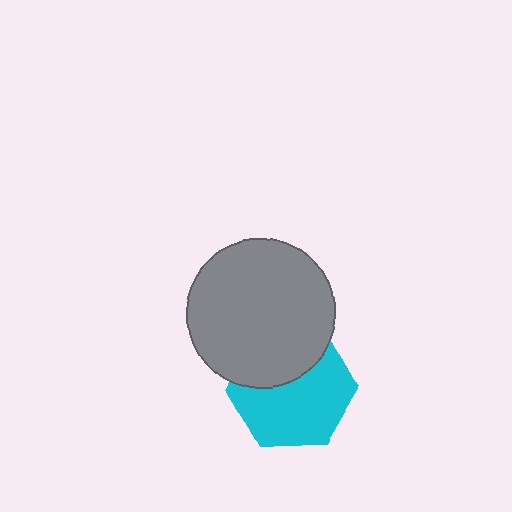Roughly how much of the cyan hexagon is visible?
About half of it is visible (roughly 64%).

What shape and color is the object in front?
The object in front is a gray circle.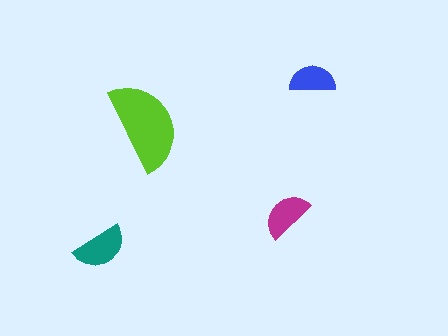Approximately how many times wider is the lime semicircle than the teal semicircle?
About 1.5 times wider.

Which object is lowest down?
The teal semicircle is bottommost.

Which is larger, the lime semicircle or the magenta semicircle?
The lime one.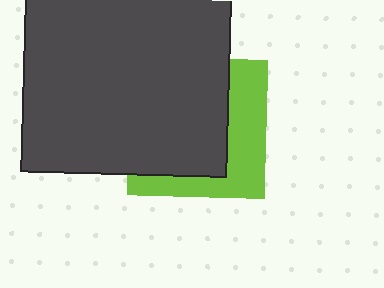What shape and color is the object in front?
The object in front is a dark gray square.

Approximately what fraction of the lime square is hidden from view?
Roughly 62% of the lime square is hidden behind the dark gray square.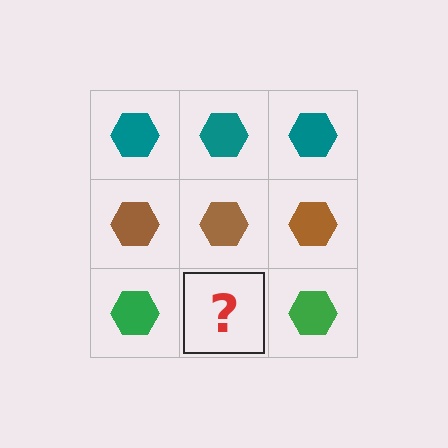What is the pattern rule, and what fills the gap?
The rule is that each row has a consistent color. The gap should be filled with a green hexagon.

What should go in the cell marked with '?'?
The missing cell should contain a green hexagon.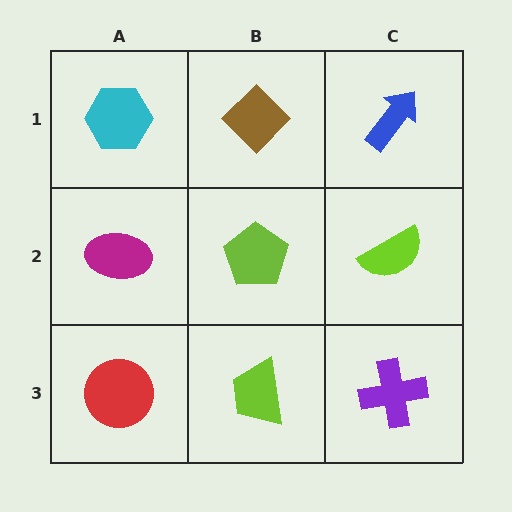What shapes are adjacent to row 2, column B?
A brown diamond (row 1, column B), a lime trapezoid (row 3, column B), a magenta ellipse (row 2, column A), a lime semicircle (row 2, column C).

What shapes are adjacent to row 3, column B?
A lime pentagon (row 2, column B), a red circle (row 3, column A), a purple cross (row 3, column C).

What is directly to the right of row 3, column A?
A lime trapezoid.